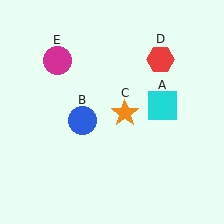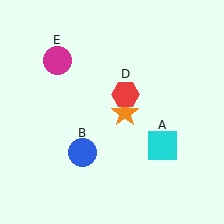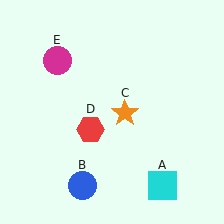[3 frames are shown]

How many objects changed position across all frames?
3 objects changed position: cyan square (object A), blue circle (object B), red hexagon (object D).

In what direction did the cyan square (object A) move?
The cyan square (object A) moved down.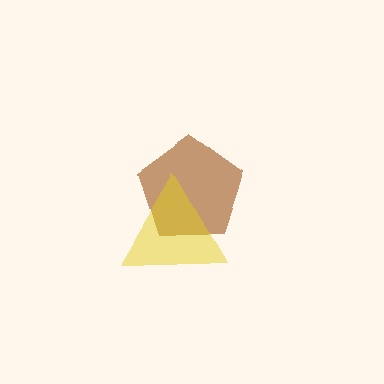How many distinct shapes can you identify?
There are 2 distinct shapes: a brown pentagon, a yellow triangle.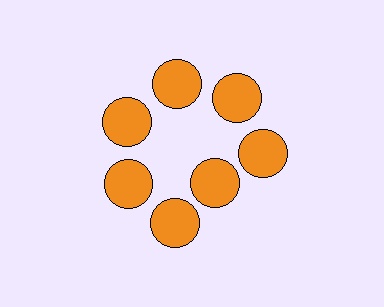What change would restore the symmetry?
The symmetry would be restored by moving it outward, back onto the ring so that all 7 circles sit at equal angles and equal distance from the center.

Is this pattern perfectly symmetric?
No. The 7 orange circles are arranged in a ring, but one element near the 5 o'clock position is pulled inward toward the center, breaking the 7-fold rotational symmetry.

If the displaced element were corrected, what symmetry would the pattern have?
It would have 7-fold rotational symmetry — the pattern would map onto itself every 51 degrees.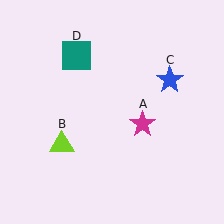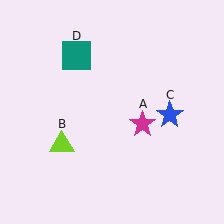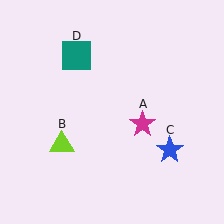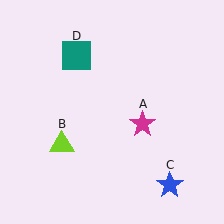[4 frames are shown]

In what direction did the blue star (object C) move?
The blue star (object C) moved down.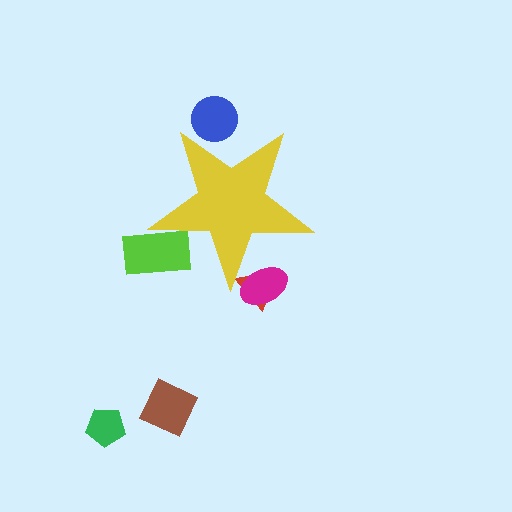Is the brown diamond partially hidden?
No, the brown diamond is fully visible.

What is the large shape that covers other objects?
A yellow star.